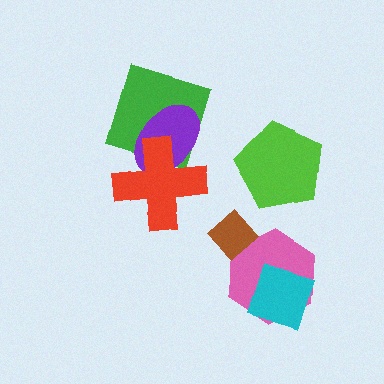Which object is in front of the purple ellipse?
The red cross is in front of the purple ellipse.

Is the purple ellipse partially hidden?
Yes, it is partially covered by another shape.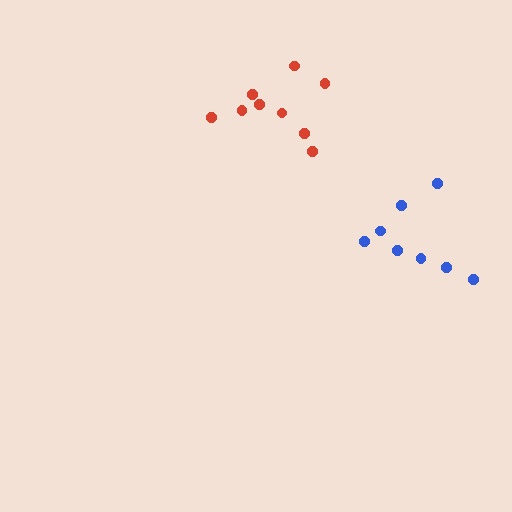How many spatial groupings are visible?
There are 2 spatial groupings.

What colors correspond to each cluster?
The clusters are colored: red, blue.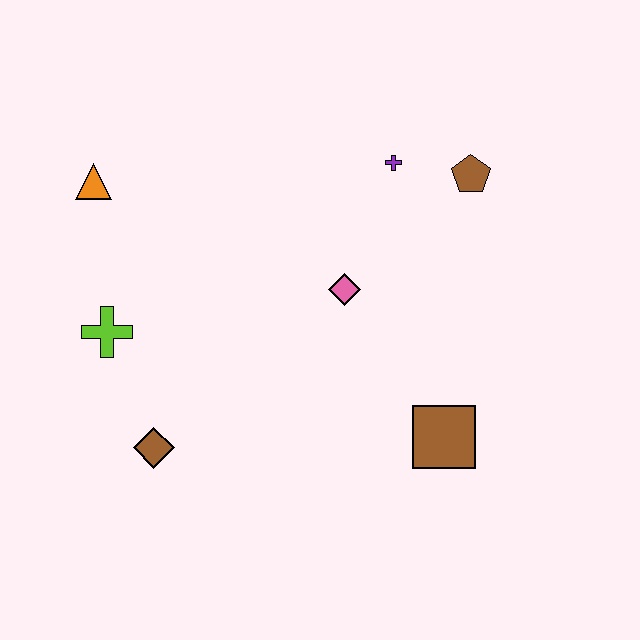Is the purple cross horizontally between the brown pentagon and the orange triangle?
Yes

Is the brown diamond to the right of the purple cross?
No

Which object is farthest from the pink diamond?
The orange triangle is farthest from the pink diamond.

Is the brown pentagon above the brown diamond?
Yes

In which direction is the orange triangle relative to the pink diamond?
The orange triangle is to the left of the pink diamond.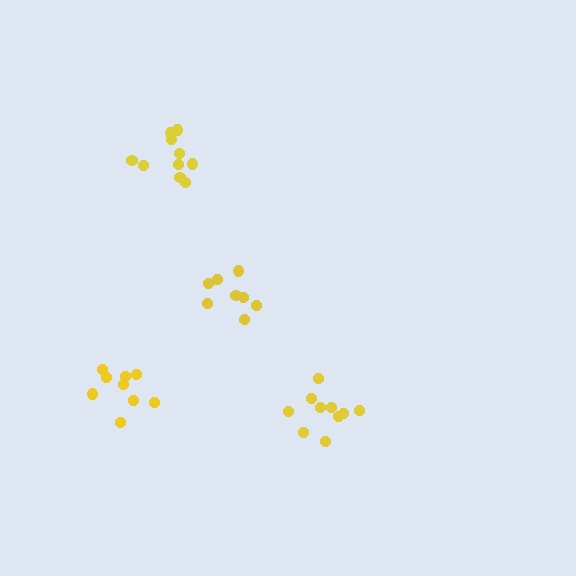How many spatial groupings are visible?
There are 4 spatial groupings.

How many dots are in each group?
Group 1: 9 dots, Group 2: 10 dots, Group 3: 8 dots, Group 4: 10 dots (37 total).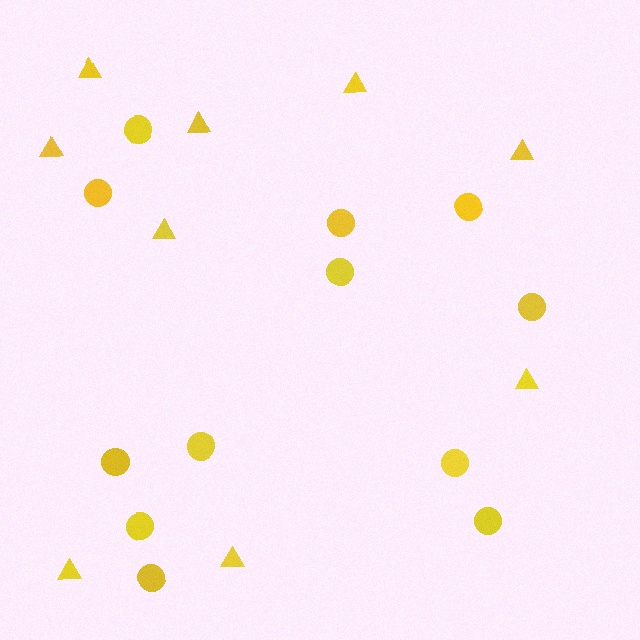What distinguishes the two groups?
There are 2 groups: one group of circles (12) and one group of triangles (9).